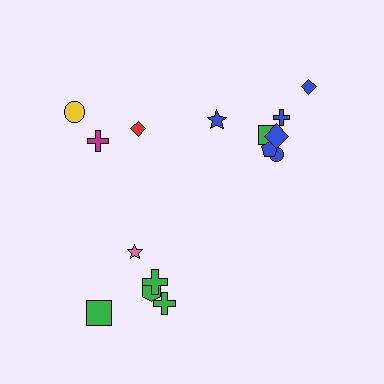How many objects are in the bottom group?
There are 5 objects.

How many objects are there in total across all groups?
There are 15 objects.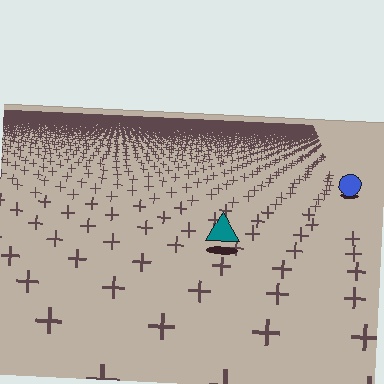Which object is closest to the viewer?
The teal triangle is closest. The texture marks near it are larger and more spread out.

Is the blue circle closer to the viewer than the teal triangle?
No. The teal triangle is closer — you can tell from the texture gradient: the ground texture is coarser near it.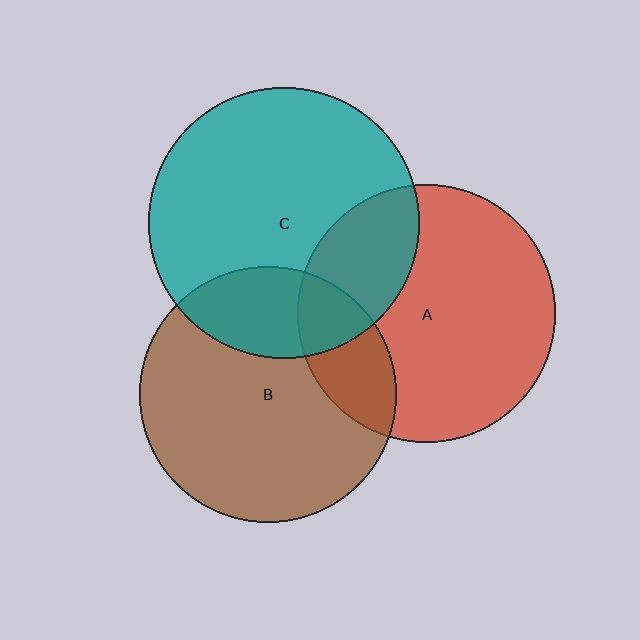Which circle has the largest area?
Circle C (teal).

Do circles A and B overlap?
Yes.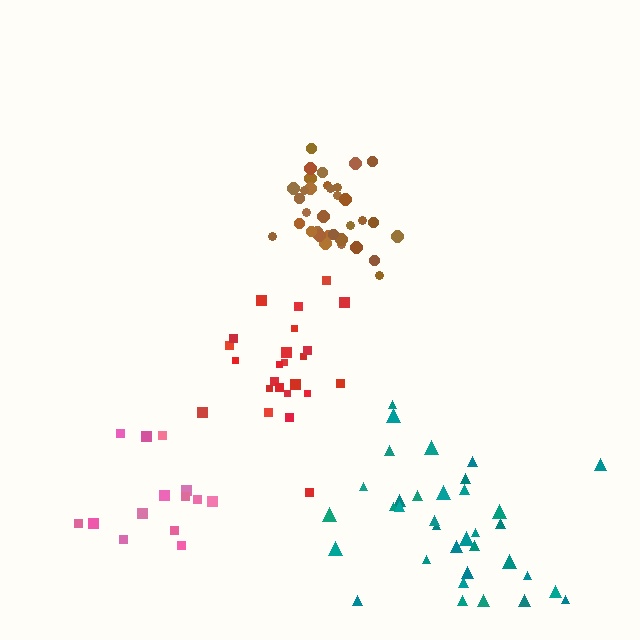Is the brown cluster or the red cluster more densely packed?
Brown.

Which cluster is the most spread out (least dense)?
Teal.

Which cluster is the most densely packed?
Brown.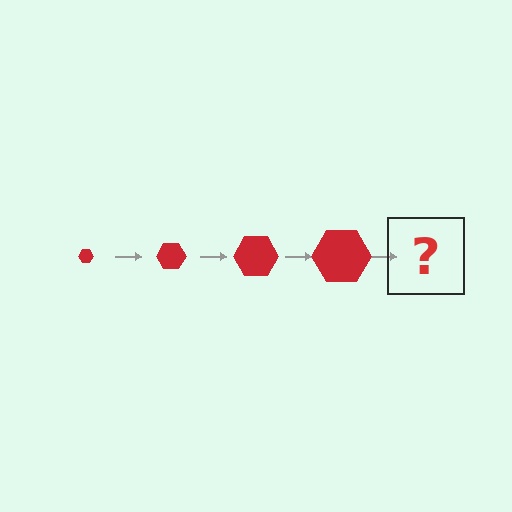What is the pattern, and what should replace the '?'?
The pattern is that the hexagon gets progressively larger each step. The '?' should be a red hexagon, larger than the previous one.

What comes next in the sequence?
The next element should be a red hexagon, larger than the previous one.